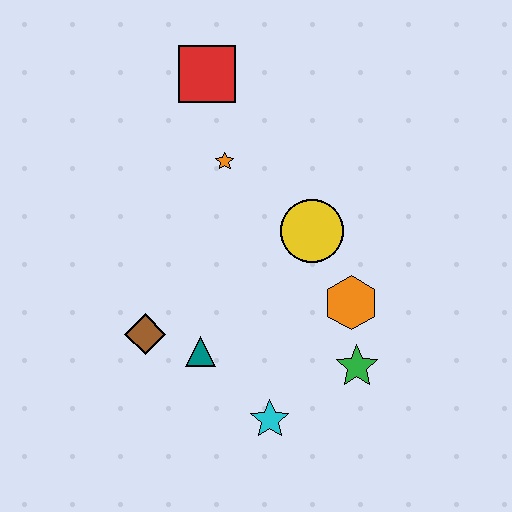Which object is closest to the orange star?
The red square is closest to the orange star.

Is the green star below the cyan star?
No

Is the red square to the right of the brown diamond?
Yes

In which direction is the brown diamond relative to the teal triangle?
The brown diamond is to the left of the teal triangle.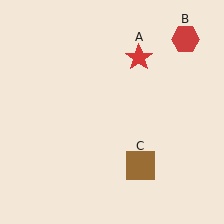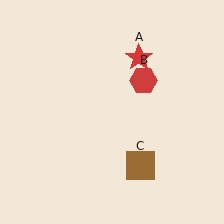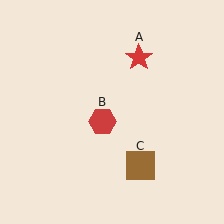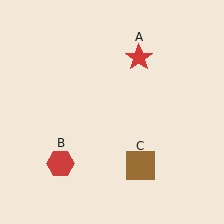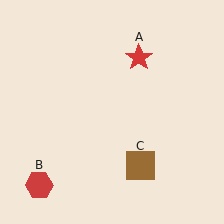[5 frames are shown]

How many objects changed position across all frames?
1 object changed position: red hexagon (object B).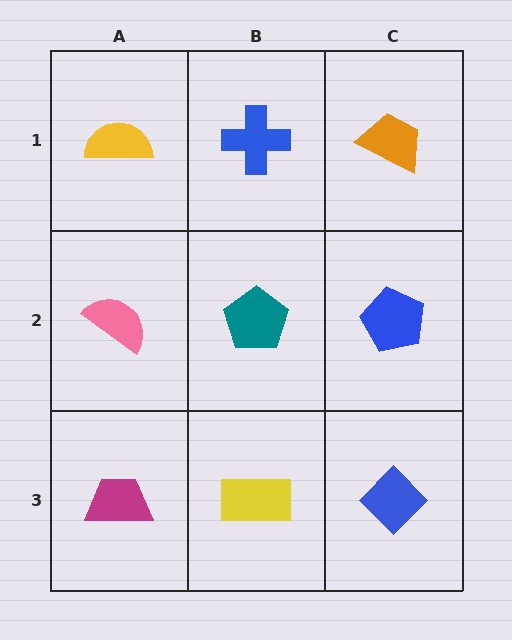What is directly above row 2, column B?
A blue cross.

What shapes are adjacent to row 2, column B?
A blue cross (row 1, column B), a yellow rectangle (row 3, column B), a pink semicircle (row 2, column A), a blue pentagon (row 2, column C).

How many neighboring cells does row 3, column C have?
2.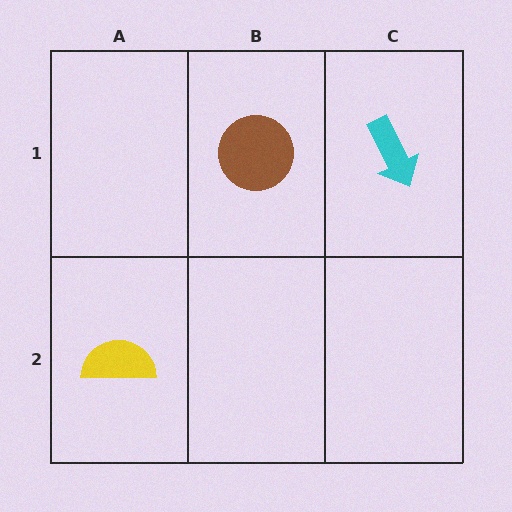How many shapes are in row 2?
1 shape.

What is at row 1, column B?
A brown circle.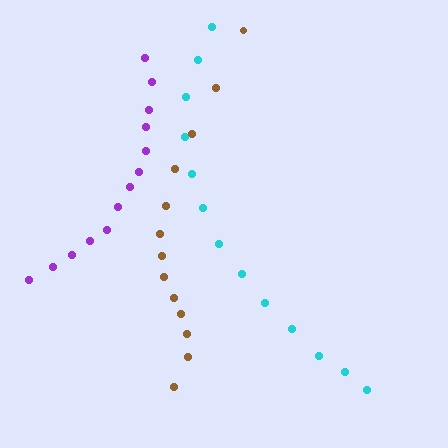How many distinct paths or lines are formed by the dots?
There are 3 distinct paths.